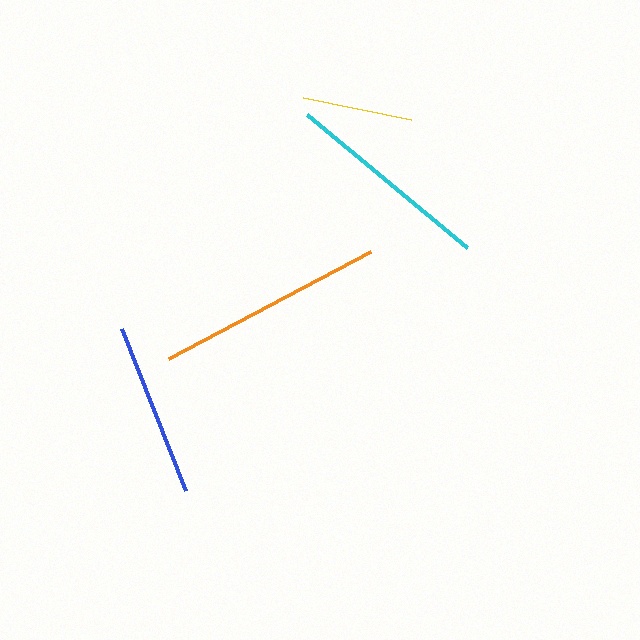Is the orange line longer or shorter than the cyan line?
The orange line is longer than the cyan line.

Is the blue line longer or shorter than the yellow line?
The blue line is longer than the yellow line.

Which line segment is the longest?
The orange line is the longest at approximately 228 pixels.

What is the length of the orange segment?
The orange segment is approximately 228 pixels long.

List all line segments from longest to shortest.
From longest to shortest: orange, cyan, blue, yellow.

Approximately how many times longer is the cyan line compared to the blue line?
The cyan line is approximately 1.2 times the length of the blue line.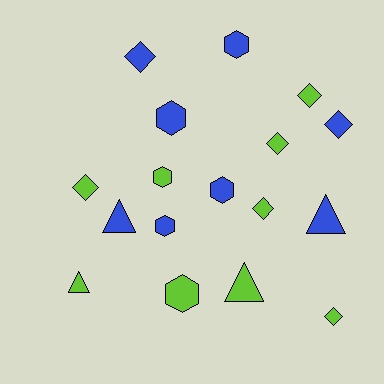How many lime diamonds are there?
There are 5 lime diamonds.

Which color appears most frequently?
Lime, with 9 objects.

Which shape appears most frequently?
Diamond, with 7 objects.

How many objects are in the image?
There are 17 objects.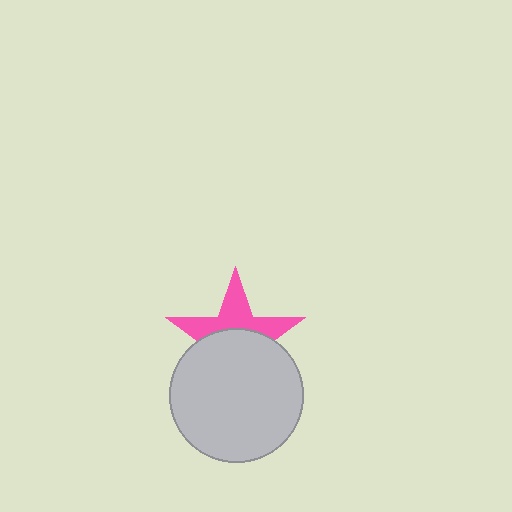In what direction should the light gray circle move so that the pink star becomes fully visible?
The light gray circle should move down. That is the shortest direction to clear the overlap and leave the pink star fully visible.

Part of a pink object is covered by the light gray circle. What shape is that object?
It is a star.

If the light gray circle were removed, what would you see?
You would see the complete pink star.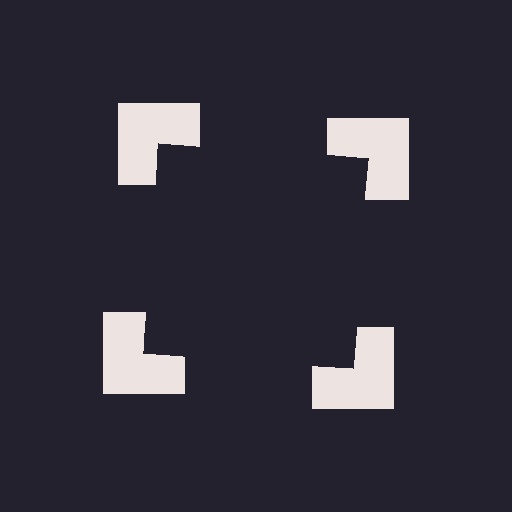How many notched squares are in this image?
There are 4 — one at each vertex of the illusory square.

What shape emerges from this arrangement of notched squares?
An illusory square — its edges are inferred from the aligned wedge cuts in the notched squares, not physically drawn.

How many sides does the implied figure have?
4 sides.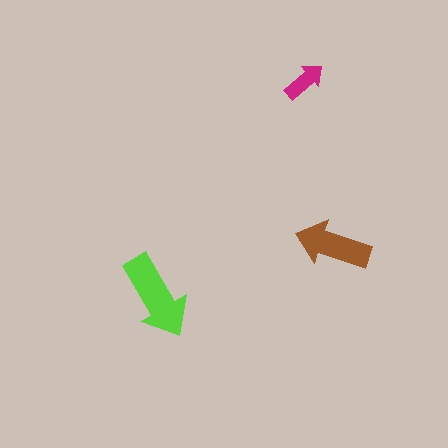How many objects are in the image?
There are 3 objects in the image.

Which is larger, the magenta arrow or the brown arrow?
The brown one.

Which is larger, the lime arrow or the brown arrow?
The lime one.